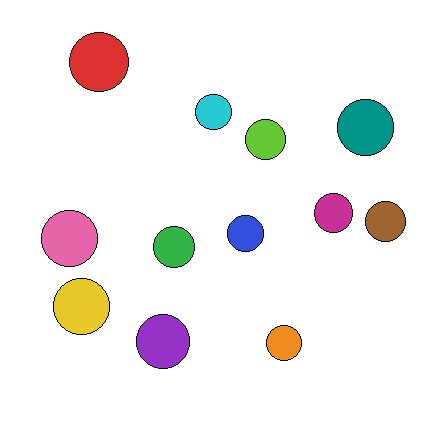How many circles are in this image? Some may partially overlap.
There are 12 circles.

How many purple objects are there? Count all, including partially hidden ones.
There is 1 purple object.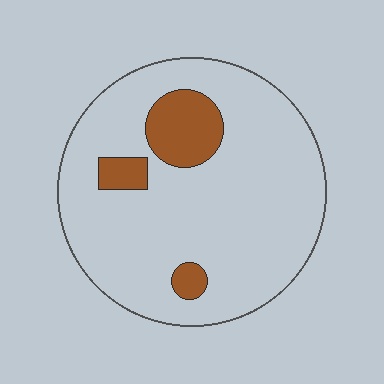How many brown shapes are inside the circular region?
3.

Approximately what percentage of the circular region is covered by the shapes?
Approximately 15%.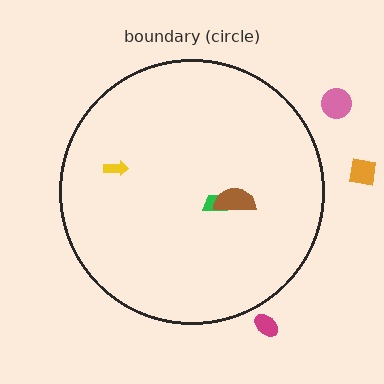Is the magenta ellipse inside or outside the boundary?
Outside.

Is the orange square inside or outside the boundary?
Outside.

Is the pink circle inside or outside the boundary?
Outside.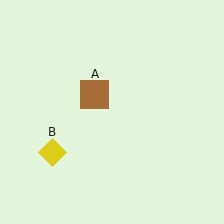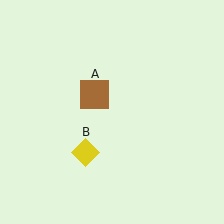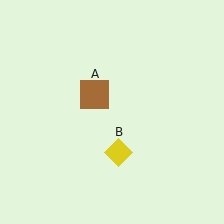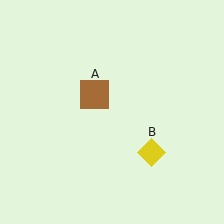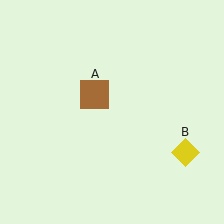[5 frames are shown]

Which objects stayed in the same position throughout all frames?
Brown square (object A) remained stationary.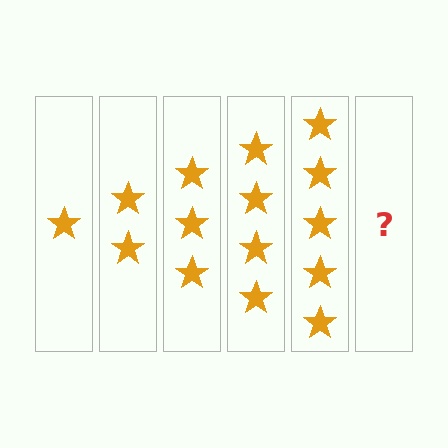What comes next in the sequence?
The next element should be 6 stars.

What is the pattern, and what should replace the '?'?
The pattern is that each step adds one more star. The '?' should be 6 stars.